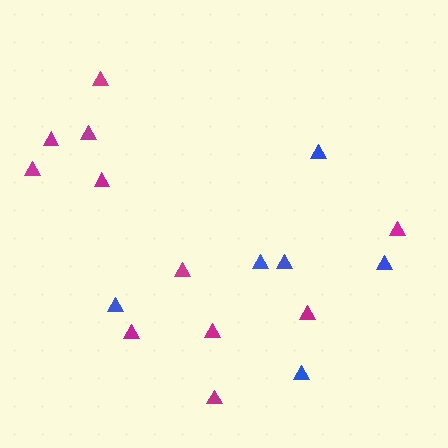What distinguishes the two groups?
There are 2 groups: one group of blue triangles (6) and one group of magenta triangles (11).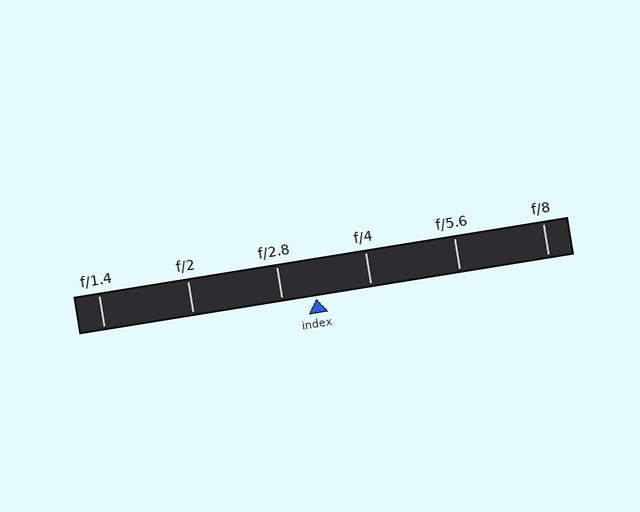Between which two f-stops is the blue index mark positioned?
The index mark is between f/2.8 and f/4.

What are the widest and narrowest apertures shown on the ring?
The widest aperture shown is f/1.4 and the narrowest is f/8.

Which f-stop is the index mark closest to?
The index mark is closest to f/2.8.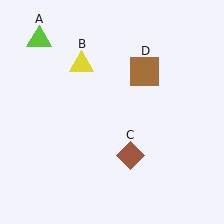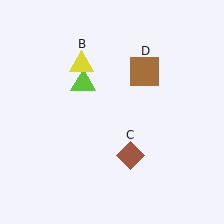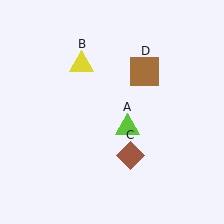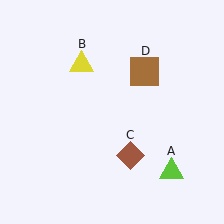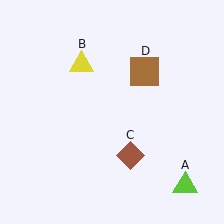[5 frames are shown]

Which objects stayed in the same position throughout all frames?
Yellow triangle (object B) and brown diamond (object C) and brown square (object D) remained stationary.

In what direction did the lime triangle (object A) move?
The lime triangle (object A) moved down and to the right.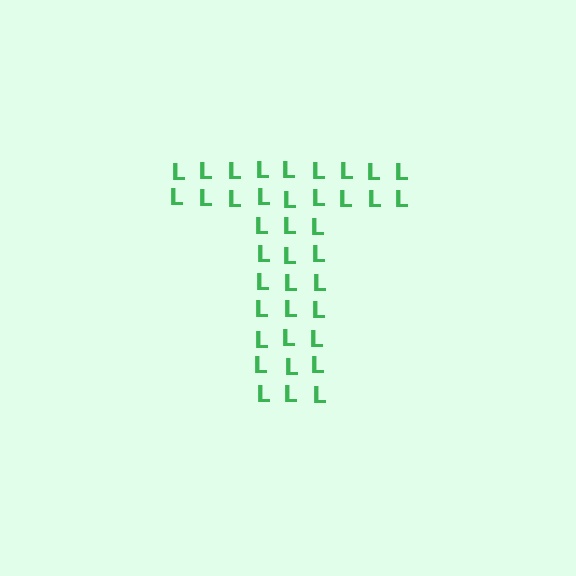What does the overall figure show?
The overall figure shows the letter T.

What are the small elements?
The small elements are letter L's.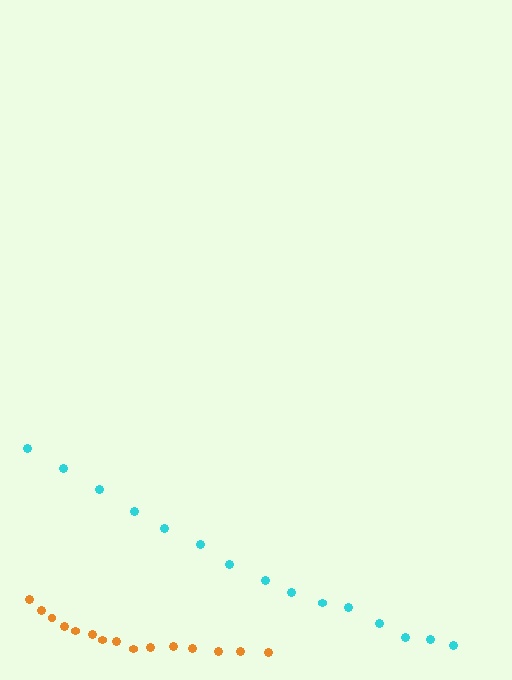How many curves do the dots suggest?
There are 2 distinct paths.